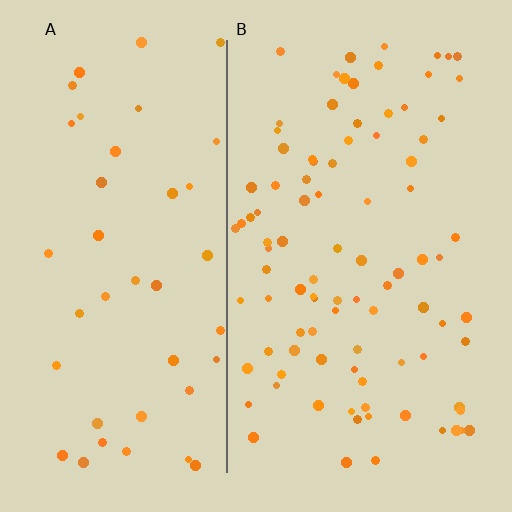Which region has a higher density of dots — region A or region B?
B (the right).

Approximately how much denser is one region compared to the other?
Approximately 2.2× — region B over region A.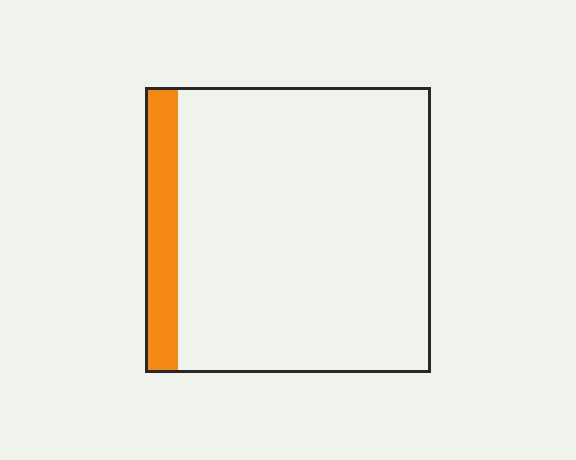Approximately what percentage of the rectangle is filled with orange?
Approximately 10%.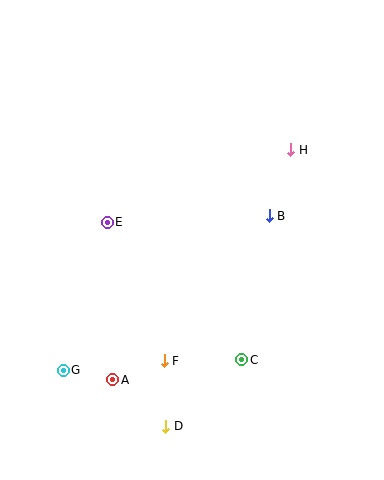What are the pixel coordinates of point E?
Point E is at (107, 222).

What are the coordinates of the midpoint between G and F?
The midpoint between G and F is at (114, 366).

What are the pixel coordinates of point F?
Point F is at (164, 361).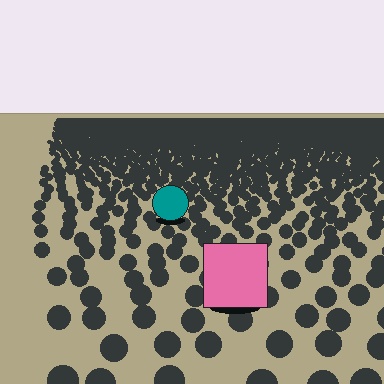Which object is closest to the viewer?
The pink square is closest. The texture marks near it are larger and more spread out.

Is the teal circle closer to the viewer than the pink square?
No. The pink square is closer — you can tell from the texture gradient: the ground texture is coarser near it.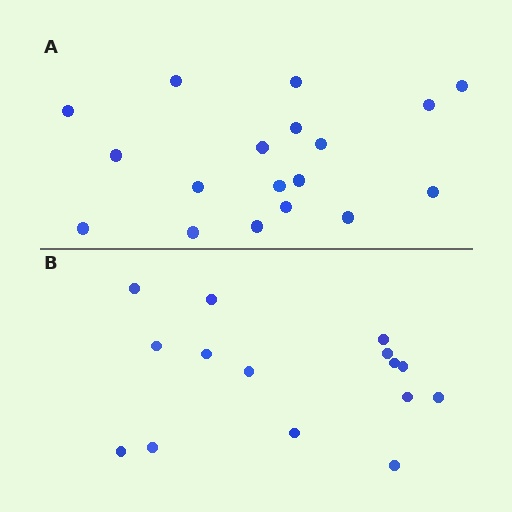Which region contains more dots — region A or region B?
Region A (the top region) has more dots.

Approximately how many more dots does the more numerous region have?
Region A has just a few more — roughly 2 or 3 more dots than region B.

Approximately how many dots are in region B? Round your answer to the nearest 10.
About 20 dots. (The exact count is 15, which rounds to 20.)